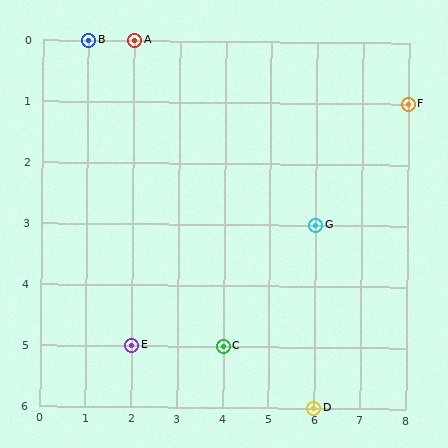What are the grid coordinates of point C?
Point C is at grid coordinates (4, 5).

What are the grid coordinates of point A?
Point A is at grid coordinates (2, 0).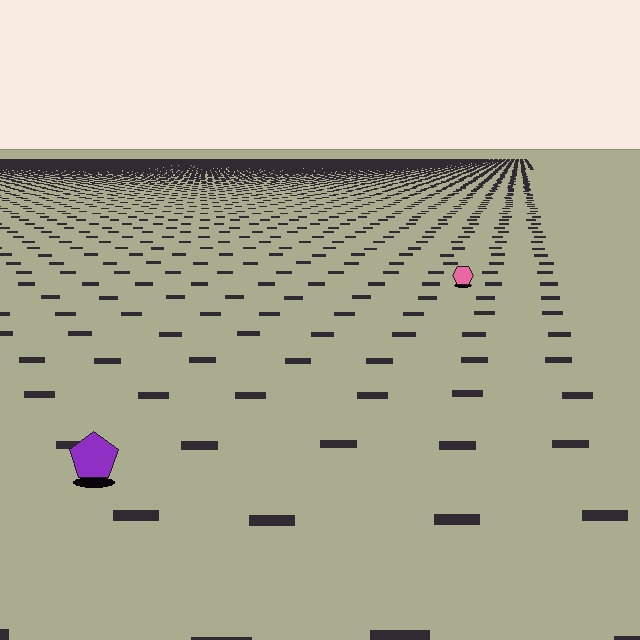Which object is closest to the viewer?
The purple pentagon is closest. The texture marks near it are larger and more spread out.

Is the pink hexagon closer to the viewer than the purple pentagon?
No. The purple pentagon is closer — you can tell from the texture gradient: the ground texture is coarser near it.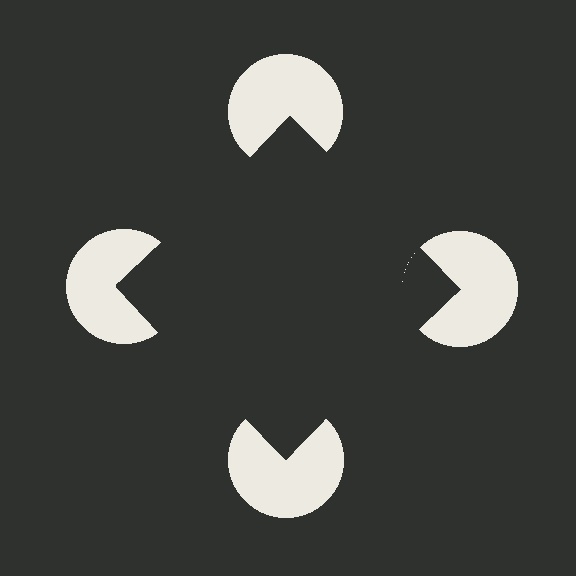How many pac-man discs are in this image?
There are 4 — one at each vertex of the illusory square.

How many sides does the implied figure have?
4 sides.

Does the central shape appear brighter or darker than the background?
It typically appears slightly darker than the background, even though no actual brightness change is drawn.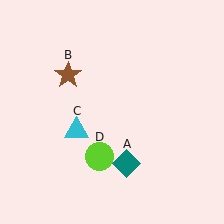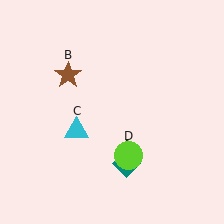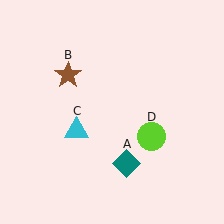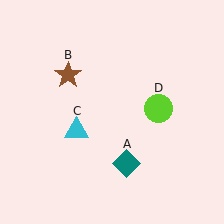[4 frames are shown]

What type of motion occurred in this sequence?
The lime circle (object D) rotated counterclockwise around the center of the scene.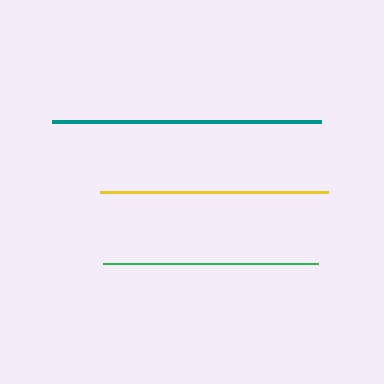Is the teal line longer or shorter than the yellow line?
The teal line is longer than the yellow line.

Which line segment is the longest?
The teal line is the longest at approximately 269 pixels.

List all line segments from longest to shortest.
From longest to shortest: teal, yellow, green.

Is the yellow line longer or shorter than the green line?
The yellow line is longer than the green line.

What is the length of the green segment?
The green segment is approximately 215 pixels long.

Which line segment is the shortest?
The green line is the shortest at approximately 215 pixels.